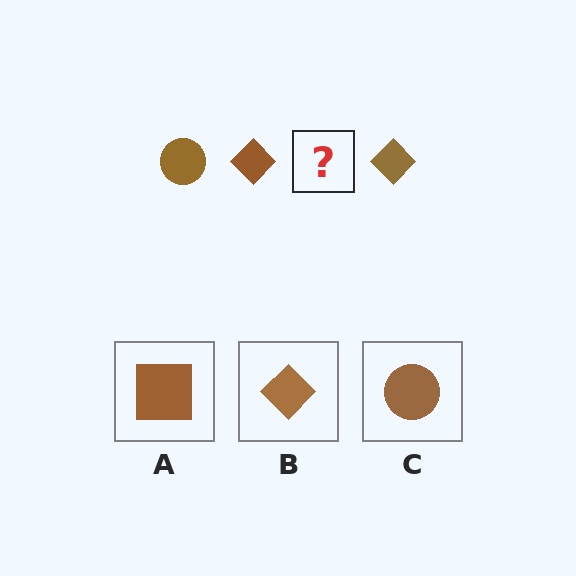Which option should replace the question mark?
Option C.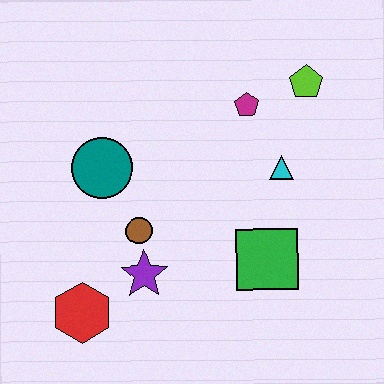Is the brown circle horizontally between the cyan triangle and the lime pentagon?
No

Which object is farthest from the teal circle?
The lime pentagon is farthest from the teal circle.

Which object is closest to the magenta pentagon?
The lime pentagon is closest to the magenta pentagon.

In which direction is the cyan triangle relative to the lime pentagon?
The cyan triangle is below the lime pentagon.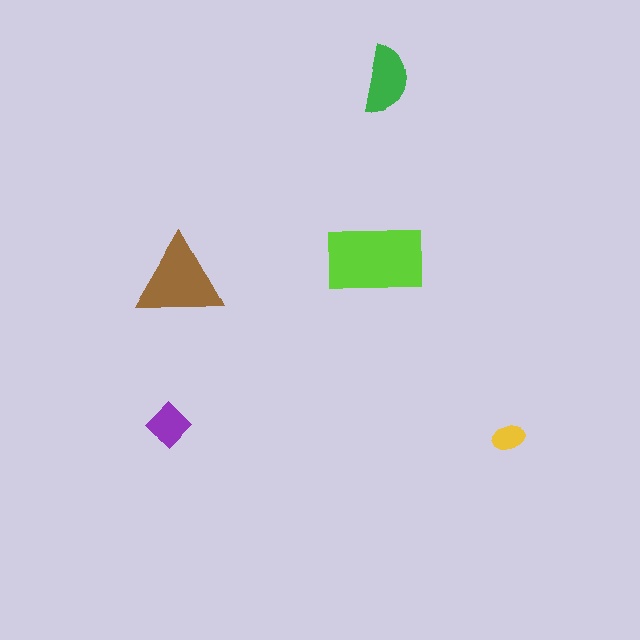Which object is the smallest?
The yellow ellipse.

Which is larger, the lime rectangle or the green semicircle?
The lime rectangle.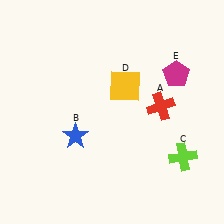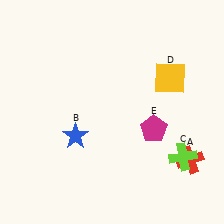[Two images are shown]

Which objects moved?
The objects that moved are: the red cross (A), the yellow square (D), the magenta pentagon (E).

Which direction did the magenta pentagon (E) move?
The magenta pentagon (E) moved down.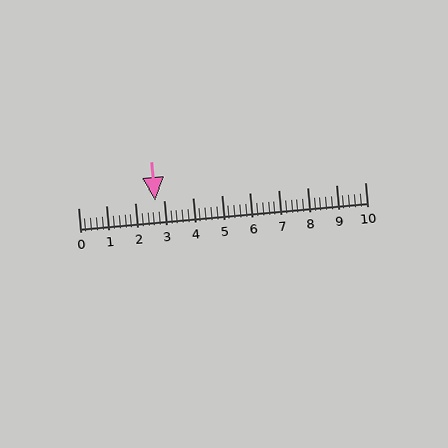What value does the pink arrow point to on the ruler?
The pink arrow points to approximately 2.7.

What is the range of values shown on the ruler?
The ruler shows values from 0 to 10.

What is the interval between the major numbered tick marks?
The major tick marks are spaced 1 units apart.